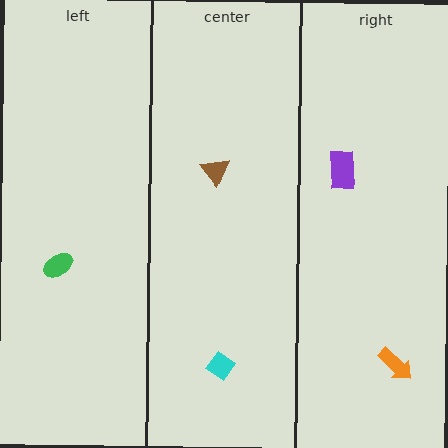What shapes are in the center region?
The cyan diamond, the brown triangle.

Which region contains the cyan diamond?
The center region.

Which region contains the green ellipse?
The left region.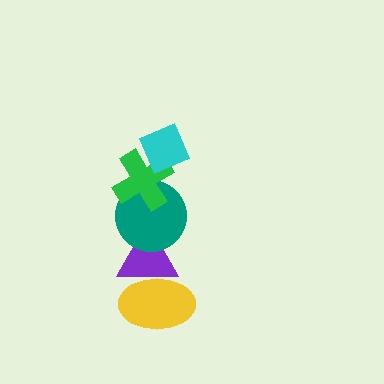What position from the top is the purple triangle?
The purple triangle is 4th from the top.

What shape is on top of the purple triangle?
The teal circle is on top of the purple triangle.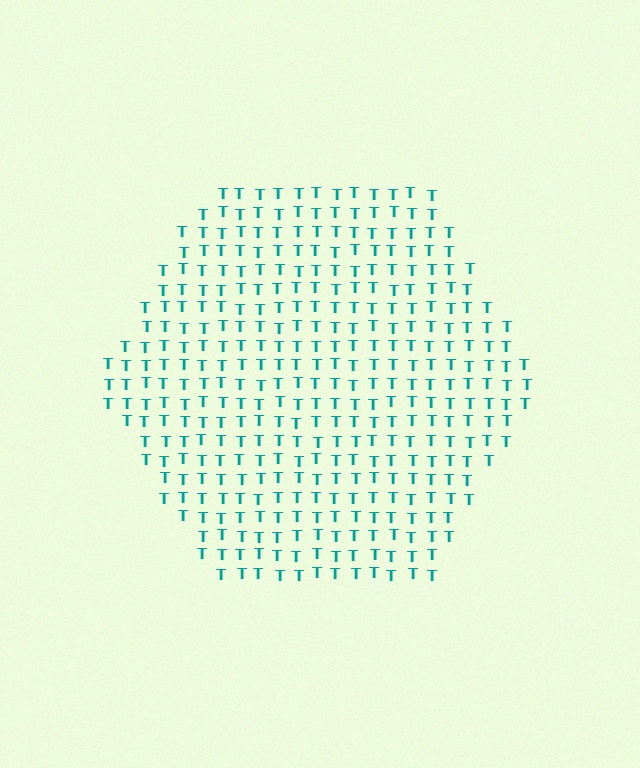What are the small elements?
The small elements are letter T's.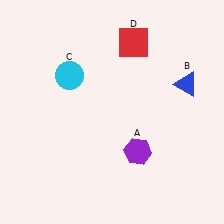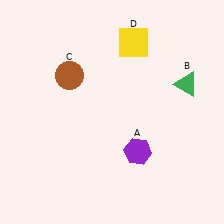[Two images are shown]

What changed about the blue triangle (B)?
In Image 1, B is blue. In Image 2, it changed to green.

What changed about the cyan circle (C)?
In Image 1, C is cyan. In Image 2, it changed to brown.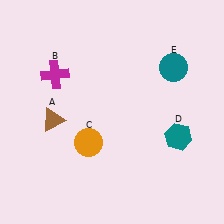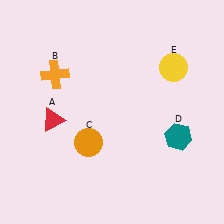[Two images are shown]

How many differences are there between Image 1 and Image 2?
There are 3 differences between the two images.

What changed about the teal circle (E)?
In Image 1, E is teal. In Image 2, it changed to yellow.